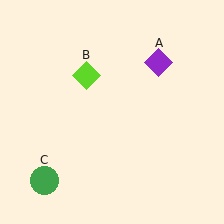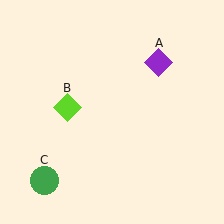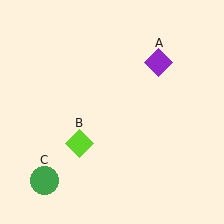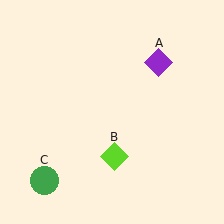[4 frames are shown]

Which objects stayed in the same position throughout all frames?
Purple diamond (object A) and green circle (object C) remained stationary.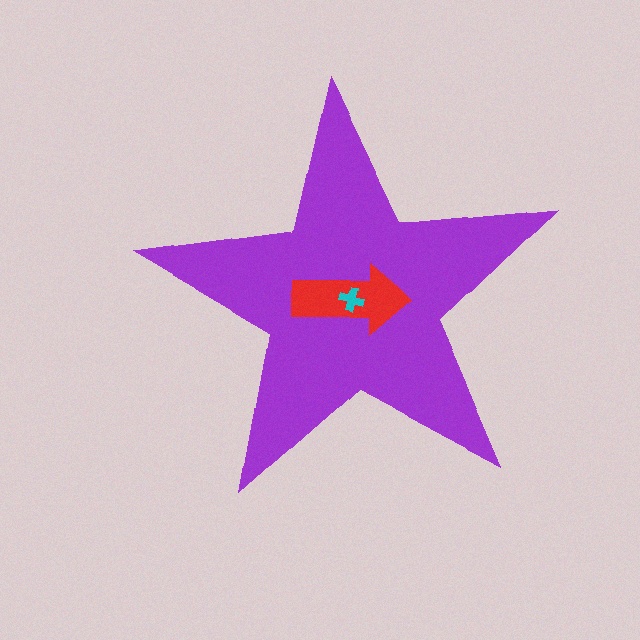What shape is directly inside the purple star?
The red arrow.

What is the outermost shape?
The purple star.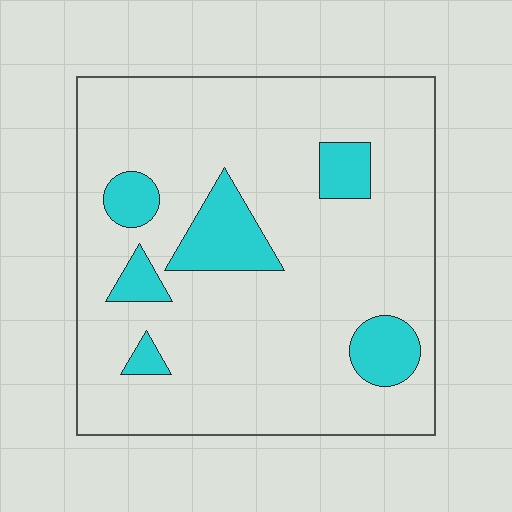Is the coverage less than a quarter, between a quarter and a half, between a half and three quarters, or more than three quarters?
Less than a quarter.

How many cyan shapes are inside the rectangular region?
6.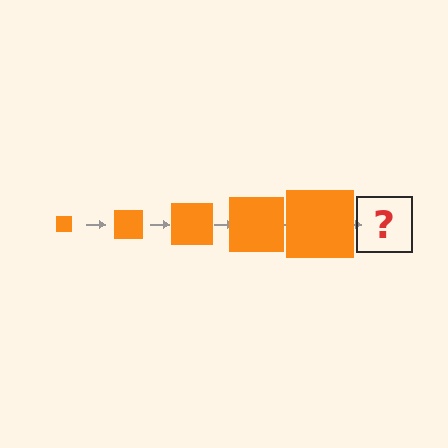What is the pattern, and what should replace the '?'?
The pattern is that the square gets progressively larger each step. The '?' should be an orange square, larger than the previous one.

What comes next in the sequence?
The next element should be an orange square, larger than the previous one.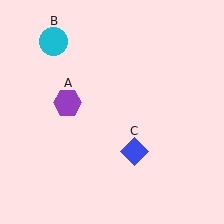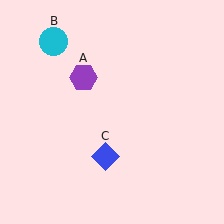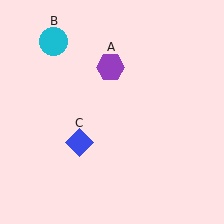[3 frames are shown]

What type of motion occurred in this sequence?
The purple hexagon (object A), blue diamond (object C) rotated clockwise around the center of the scene.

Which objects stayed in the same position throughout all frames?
Cyan circle (object B) remained stationary.